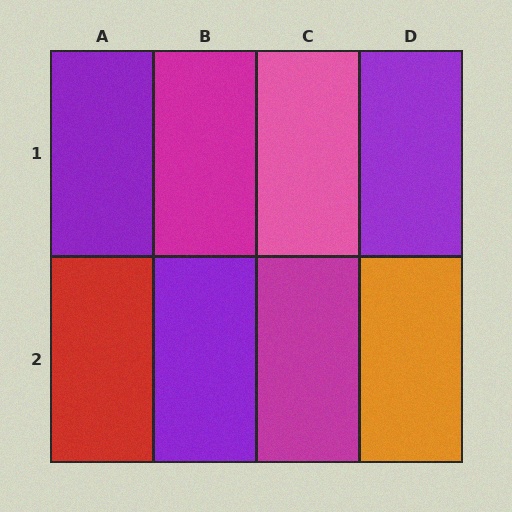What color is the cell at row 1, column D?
Purple.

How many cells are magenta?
2 cells are magenta.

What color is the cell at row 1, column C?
Pink.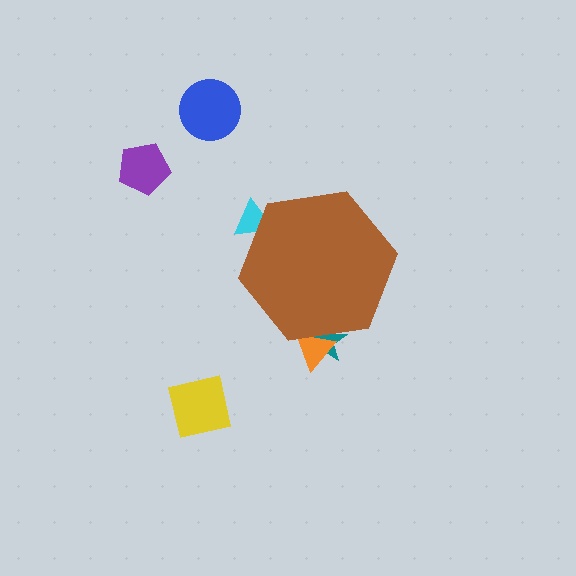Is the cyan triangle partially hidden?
Yes, the cyan triangle is partially hidden behind the brown hexagon.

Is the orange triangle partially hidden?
Yes, the orange triangle is partially hidden behind the brown hexagon.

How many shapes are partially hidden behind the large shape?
3 shapes are partially hidden.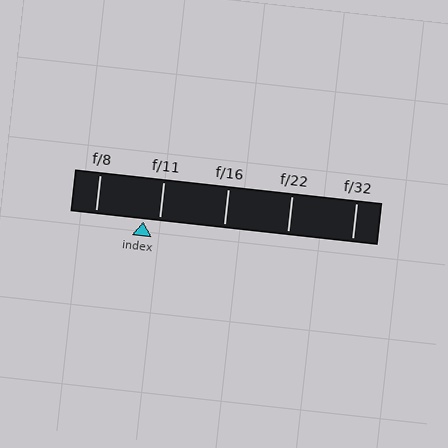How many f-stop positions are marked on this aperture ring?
There are 5 f-stop positions marked.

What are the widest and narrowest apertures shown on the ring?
The widest aperture shown is f/8 and the narrowest is f/32.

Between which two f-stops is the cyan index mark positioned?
The index mark is between f/8 and f/11.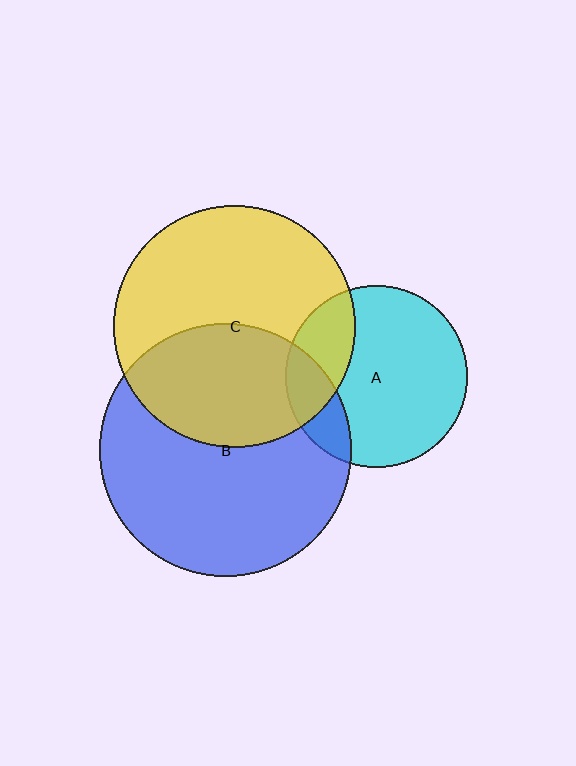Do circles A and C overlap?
Yes.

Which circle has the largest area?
Circle B (blue).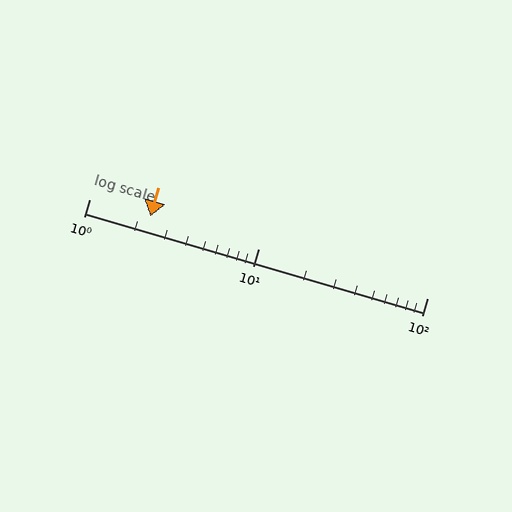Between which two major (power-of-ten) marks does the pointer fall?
The pointer is between 1 and 10.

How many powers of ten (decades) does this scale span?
The scale spans 2 decades, from 1 to 100.